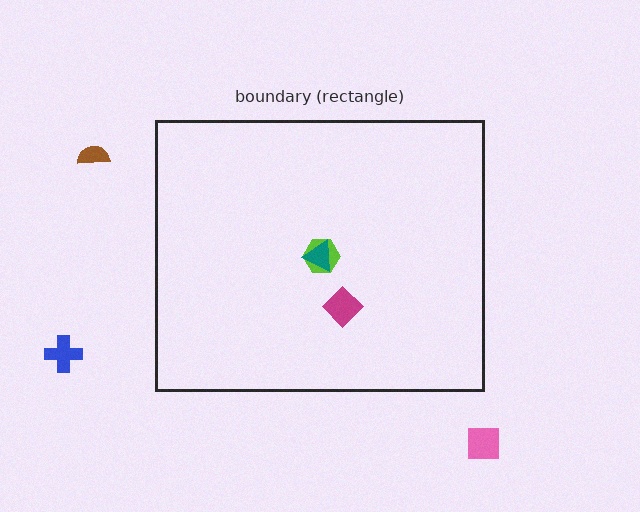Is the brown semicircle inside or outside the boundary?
Outside.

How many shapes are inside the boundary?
3 inside, 3 outside.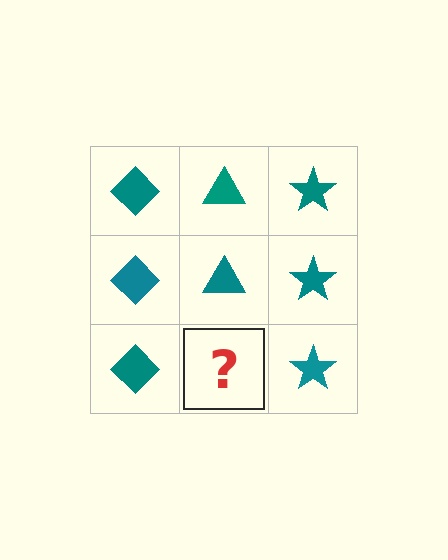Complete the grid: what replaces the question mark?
The question mark should be replaced with a teal triangle.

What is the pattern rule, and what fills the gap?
The rule is that each column has a consistent shape. The gap should be filled with a teal triangle.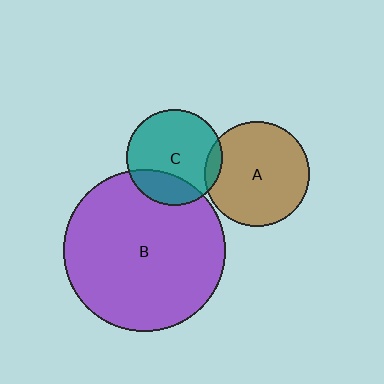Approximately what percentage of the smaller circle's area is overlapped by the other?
Approximately 25%.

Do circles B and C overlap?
Yes.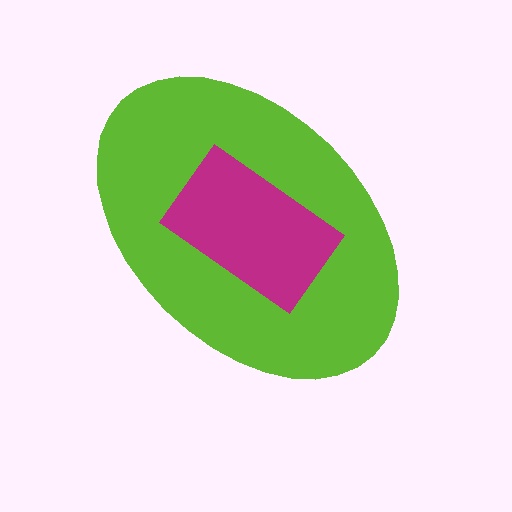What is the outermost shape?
The lime ellipse.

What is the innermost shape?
The magenta rectangle.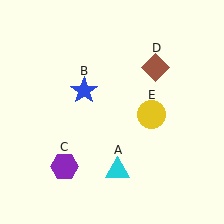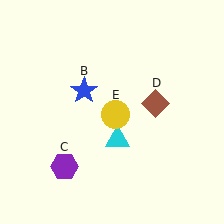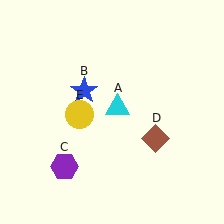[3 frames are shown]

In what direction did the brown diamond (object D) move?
The brown diamond (object D) moved down.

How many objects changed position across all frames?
3 objects changed position: cyan triangle (object A), brown diamond (object D), yellow circle (object E).